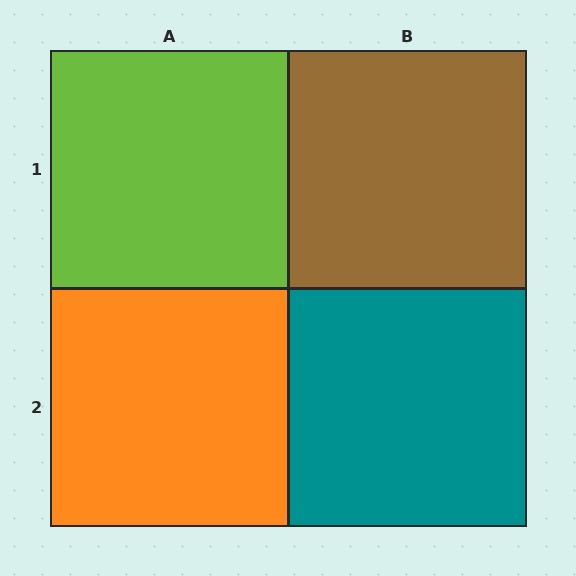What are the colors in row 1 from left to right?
Lime, brown.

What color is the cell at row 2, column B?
Teal.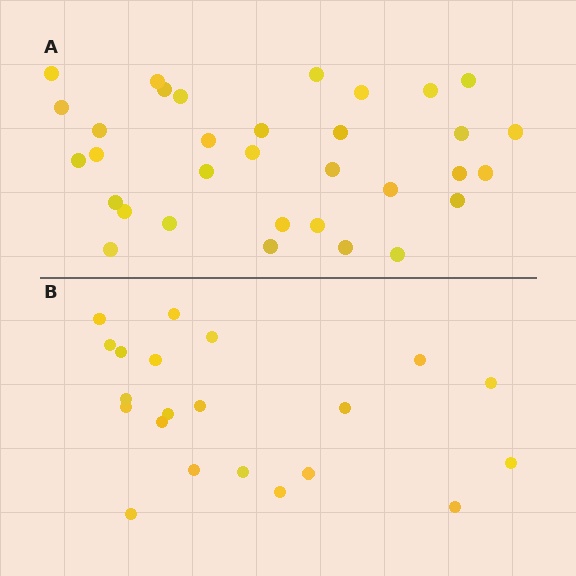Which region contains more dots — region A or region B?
Region A (the top region) has more dots.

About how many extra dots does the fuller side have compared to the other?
Region A has roughly 12 or so more dots than region B.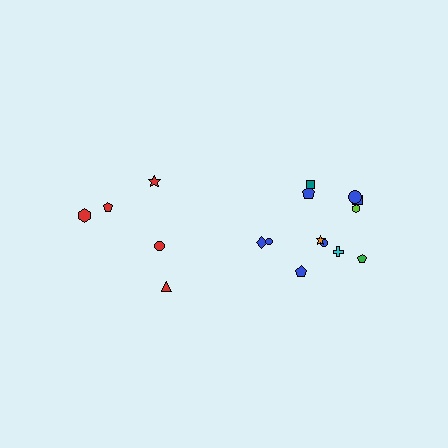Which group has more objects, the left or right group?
The right group.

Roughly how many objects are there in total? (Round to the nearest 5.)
Roughly 15 objects in total.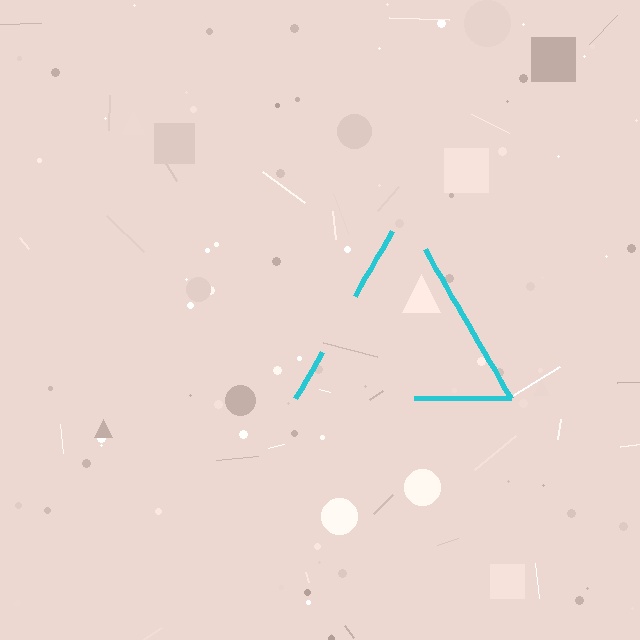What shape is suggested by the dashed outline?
The dashed outline suggests a triangle.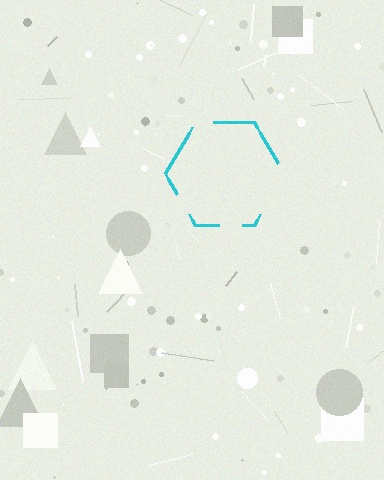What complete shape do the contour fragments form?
The contour fragments form a hexagon.